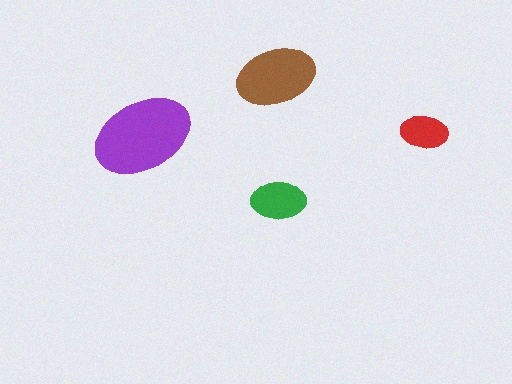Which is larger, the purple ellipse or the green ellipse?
The purple one.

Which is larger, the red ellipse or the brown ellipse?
The brown one.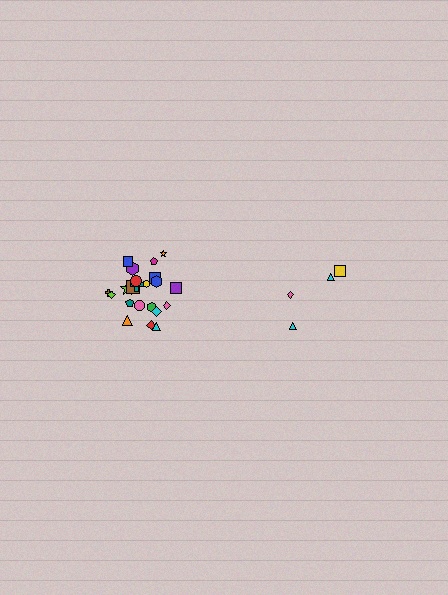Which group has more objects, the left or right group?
The left group.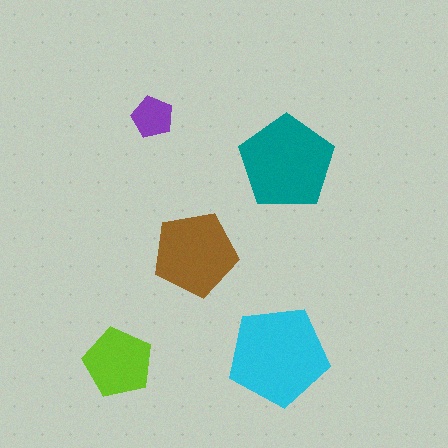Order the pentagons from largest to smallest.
the cyan one, the teal one, the brown one, the lime one, the purple one.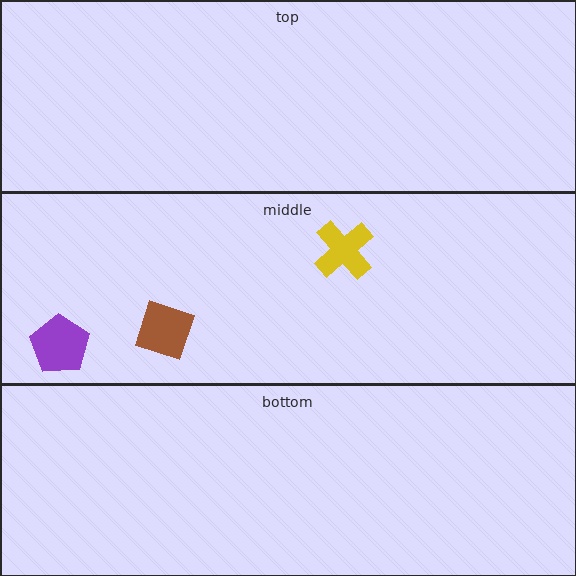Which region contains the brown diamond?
The middle region.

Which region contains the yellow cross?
The middle region.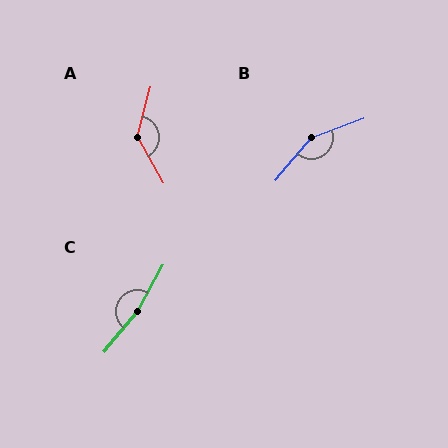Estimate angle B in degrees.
Approximately 150 degrees.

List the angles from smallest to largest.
A (135°), B (150°), C (168°).